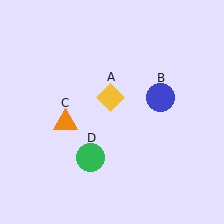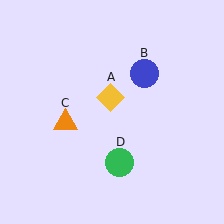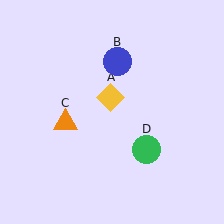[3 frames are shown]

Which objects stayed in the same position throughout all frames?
Yellow diamond (object A) and orange triangle (object C) remained stationary.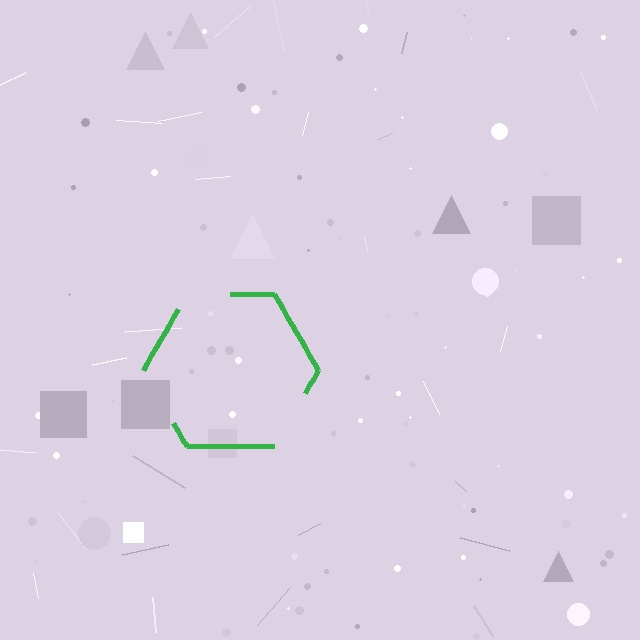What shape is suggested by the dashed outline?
The dashed outline suggests a hexagon.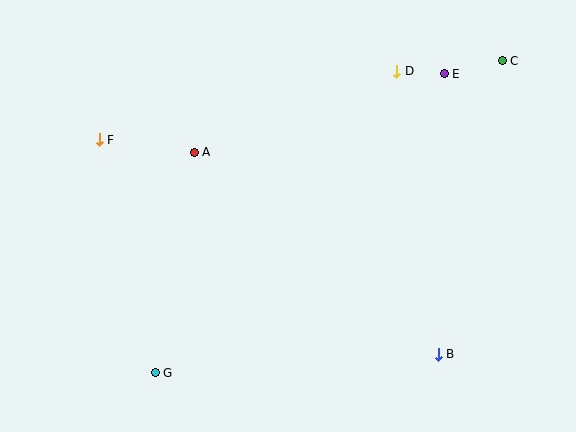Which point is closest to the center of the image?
Point A at (194, 152) is closest to the center.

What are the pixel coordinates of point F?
Point F is at (99, 140).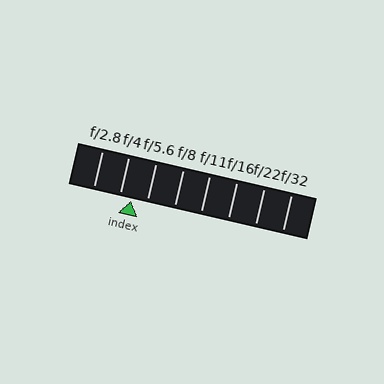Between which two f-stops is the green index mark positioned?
The index mark is between f/4 and f/5.6.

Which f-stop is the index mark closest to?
The index mark is closest to f/4.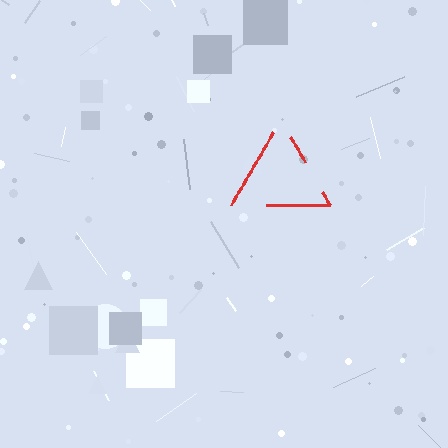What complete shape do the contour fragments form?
The contour fragments form a triangle.